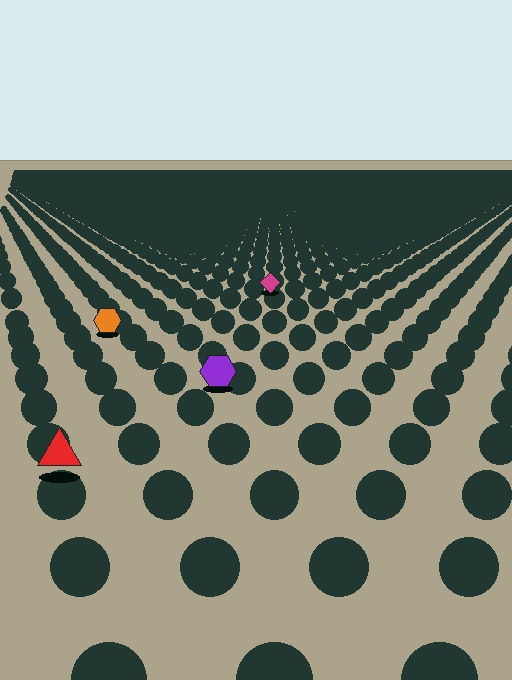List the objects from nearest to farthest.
From nearest to farthest: the red triangle, the purple hexagon, the orange hexagon, the magenta diamond.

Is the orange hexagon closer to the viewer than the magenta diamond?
Yes. The orange hexagon is closer — you can tell from the texture gradient: the ground texture is coarser near it.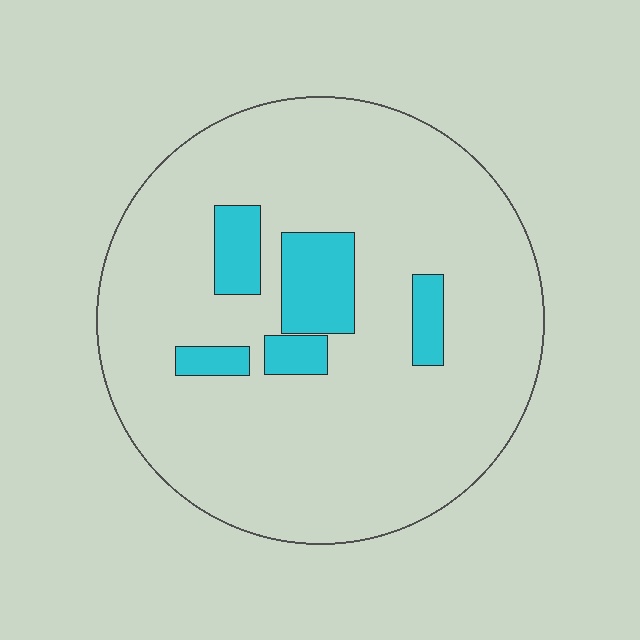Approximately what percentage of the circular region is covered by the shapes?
Approximately 10%.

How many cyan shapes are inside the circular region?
5.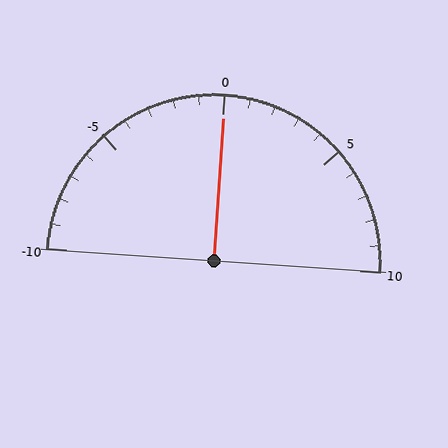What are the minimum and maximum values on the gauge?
The gauge ranges from -10 to 10.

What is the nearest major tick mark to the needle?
The nearest major tick mark is 0.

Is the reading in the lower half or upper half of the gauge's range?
The reading is in the upper half of the range (-10 to 10).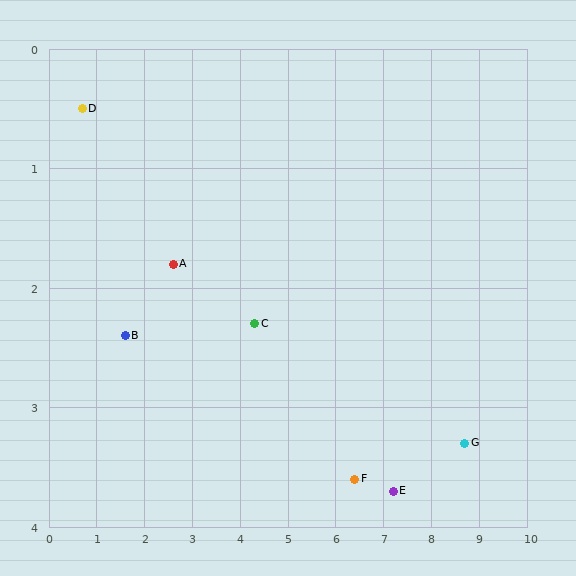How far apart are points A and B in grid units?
Points A and B are about 1.2 grid units apart.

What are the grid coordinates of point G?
Point G is at approximately (8.7, 3.3).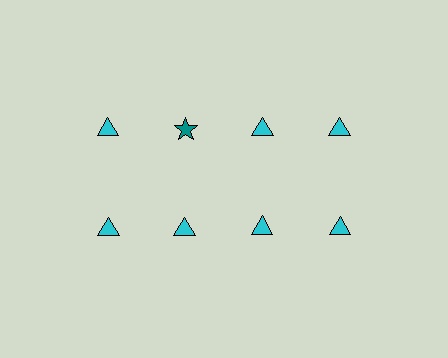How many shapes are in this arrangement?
There are 8 shapes arranged in a grid pattern.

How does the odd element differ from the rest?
It differs in both color (teal instead of cyan) and shape (star instead of triangle).